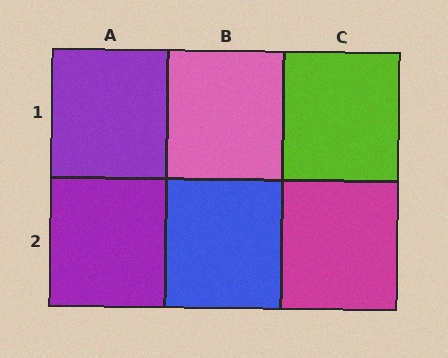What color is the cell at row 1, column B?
Pink.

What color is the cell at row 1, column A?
Purple.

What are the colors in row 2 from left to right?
Purple, blue, magenta.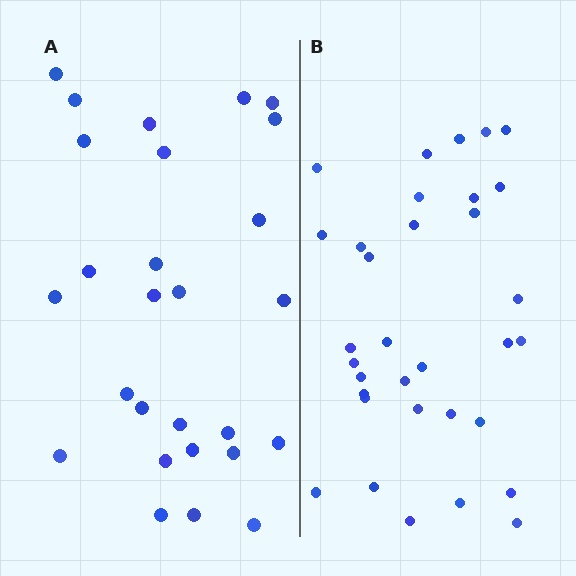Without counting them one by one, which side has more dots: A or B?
Region B (the right region) has more dots.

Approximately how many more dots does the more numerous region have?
Region B has about 6 more dots than region A.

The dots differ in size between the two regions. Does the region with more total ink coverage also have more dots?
No. Region A has more total ink coverage because its dots are larger, but region B actually contains more individual dots. Total area can be misleading — the number of items is what matters here.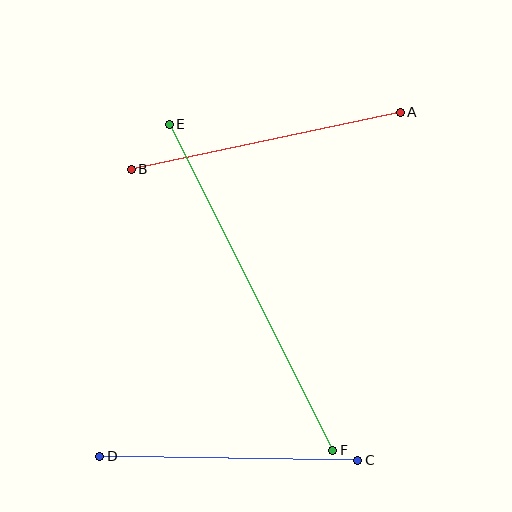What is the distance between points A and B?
The distance is approximately 275 pixels.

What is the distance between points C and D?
The distance is approximately 258 pixels.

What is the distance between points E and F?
The distance is approximately 364 pixels.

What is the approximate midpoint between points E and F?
The midpoint is at approximately (251, 287) pixels.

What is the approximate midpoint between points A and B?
The midpoint is at approximately (266, 141) pixels.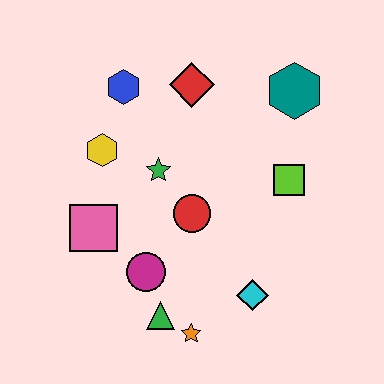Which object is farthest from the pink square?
The teal hexagon is farthest from the pink square.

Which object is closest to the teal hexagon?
The lime square is closest to the teal hexagon.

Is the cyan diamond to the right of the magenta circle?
Yes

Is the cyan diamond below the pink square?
Yes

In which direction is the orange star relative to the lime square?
The orange star is below the lime square.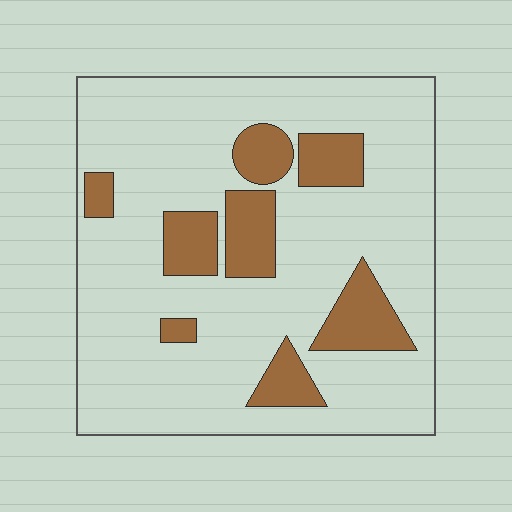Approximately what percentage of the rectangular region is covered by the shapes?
Approximately 20%.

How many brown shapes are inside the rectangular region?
8.